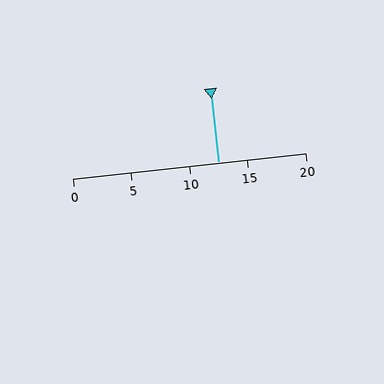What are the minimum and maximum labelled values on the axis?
The axis runs from 0 to 20.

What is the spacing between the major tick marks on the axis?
The major ticks are spaced 5 apart.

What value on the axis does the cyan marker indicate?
The marker indicates approximately 12.5.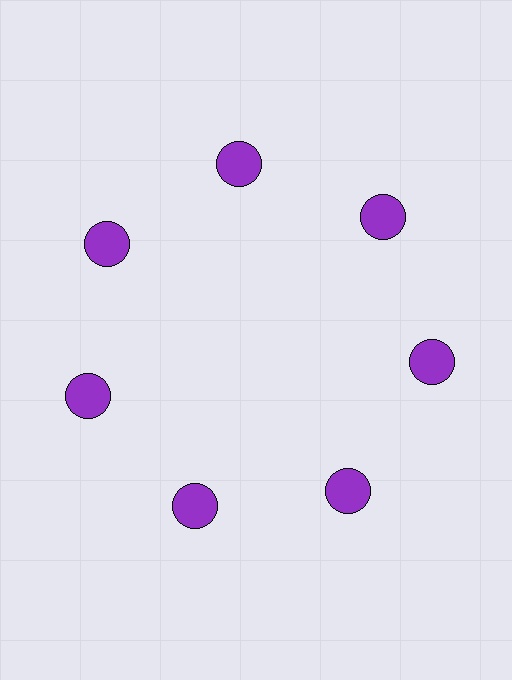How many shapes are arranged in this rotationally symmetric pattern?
There are 7 shapes, arranged in 7 groups of 1.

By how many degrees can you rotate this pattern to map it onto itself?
The pattern maps onto itself every 51 degrees of rotation.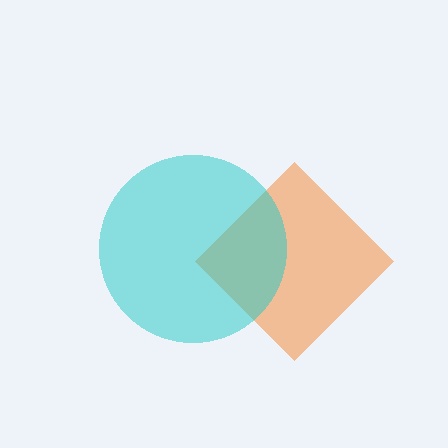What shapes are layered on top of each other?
The layered shapes are: an orange diamond, a cyan circle.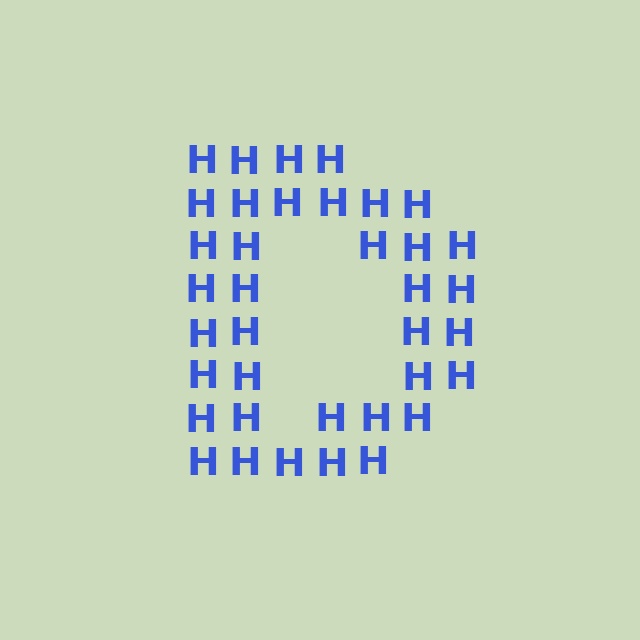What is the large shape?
The large shape is the letter D.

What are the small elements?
The small elements are letter H's.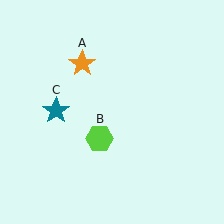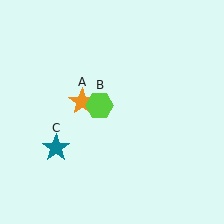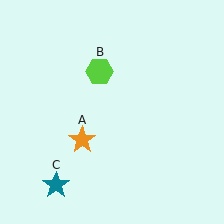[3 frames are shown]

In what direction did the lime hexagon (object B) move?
The lime hexagon (object B) moved up.